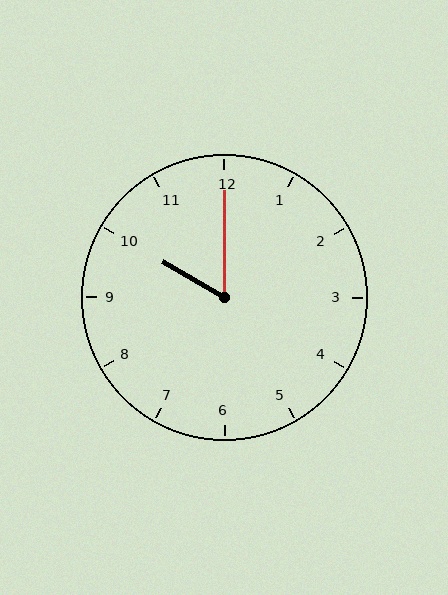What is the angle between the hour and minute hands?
Approximately 60 degrees.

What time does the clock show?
10:00.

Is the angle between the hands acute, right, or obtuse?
It is acute.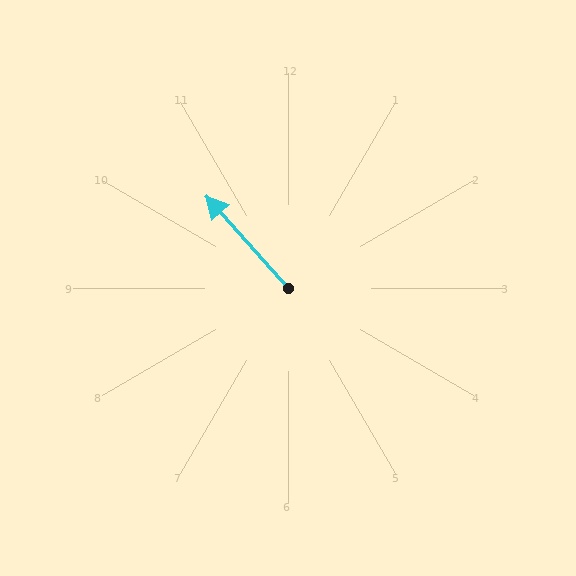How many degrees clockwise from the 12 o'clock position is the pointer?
Approximately 318 degrees.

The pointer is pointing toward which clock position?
Roughly 11 o'clock.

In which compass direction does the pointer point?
Northwest.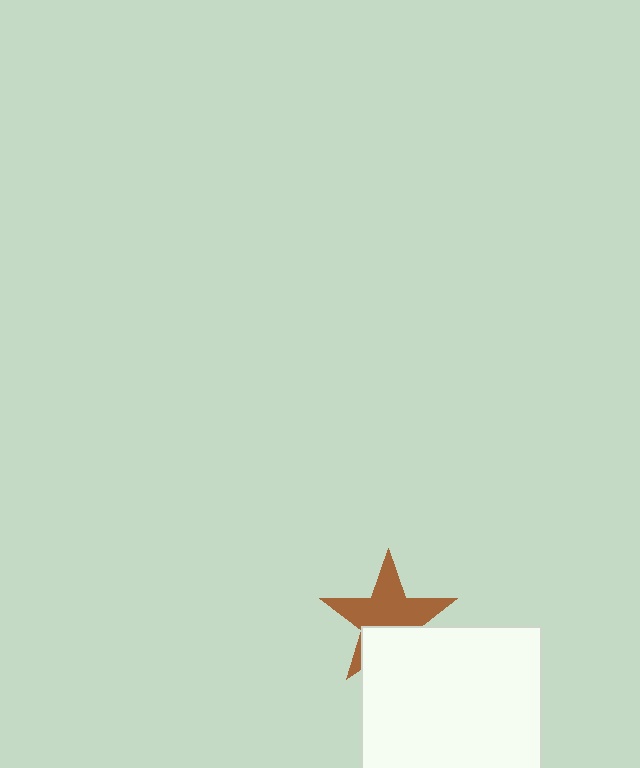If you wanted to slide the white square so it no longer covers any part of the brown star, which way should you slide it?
Slide it down — that is the most direct way to separate the two shapes.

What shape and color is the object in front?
The object in front is a white square.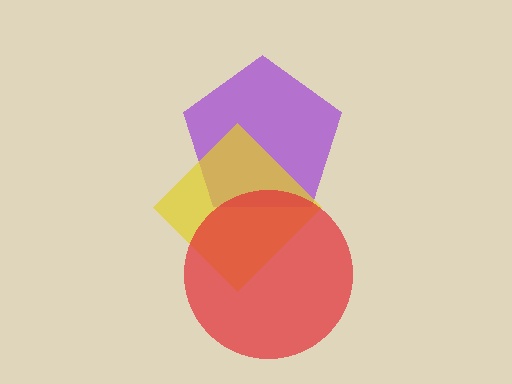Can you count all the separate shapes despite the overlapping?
Yes, there are 3 separate shapes.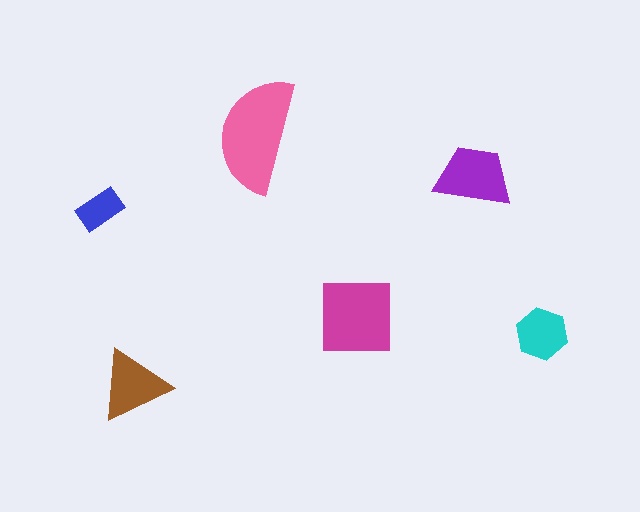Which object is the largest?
The pink semicircle.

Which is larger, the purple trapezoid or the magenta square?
The magenta square.